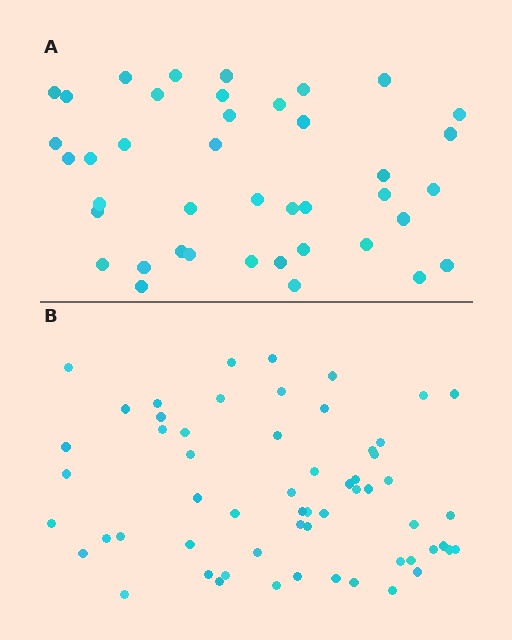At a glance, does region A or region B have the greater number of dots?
Region B (the bottom region) has more dots.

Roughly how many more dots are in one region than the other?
Region B has approximately 20 more dots than region A.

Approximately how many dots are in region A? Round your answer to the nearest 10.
About 40 dots. (The exact count is 41, which rounds to 40.)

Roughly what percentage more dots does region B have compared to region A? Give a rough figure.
About 45% more.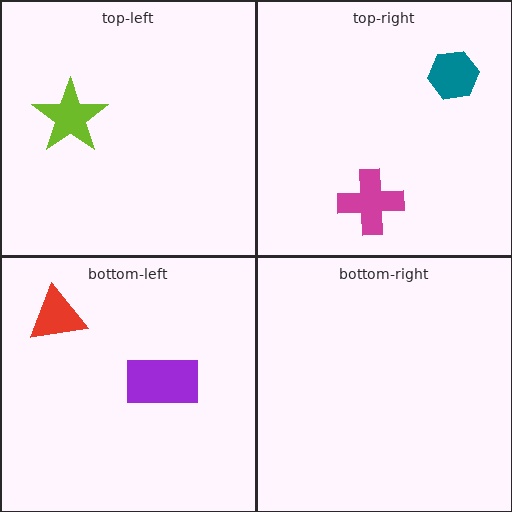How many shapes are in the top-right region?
2.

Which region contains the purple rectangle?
The bottom-left region.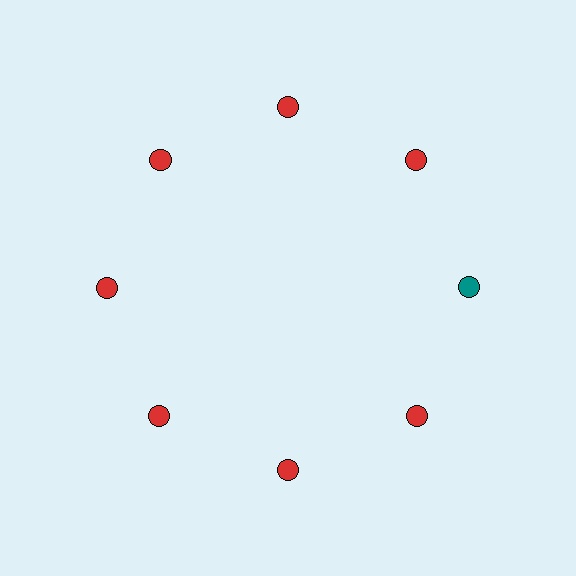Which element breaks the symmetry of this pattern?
The teal circle at roughly the 3 o'clock position breaks the symmetry. All other shapes are red circles.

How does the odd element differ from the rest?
It has a different color: teal instead of red.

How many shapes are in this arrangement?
There are 8 shapes arranged in a ring pattern.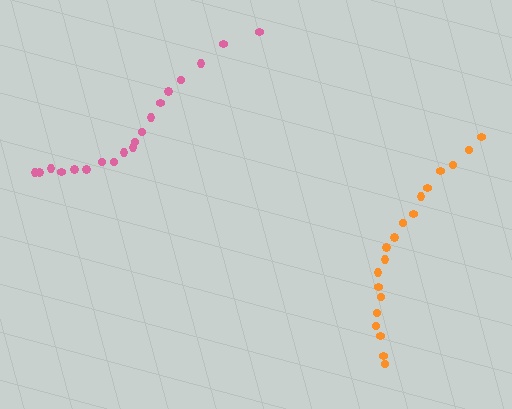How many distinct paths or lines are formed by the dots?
There are 2 distinct paths.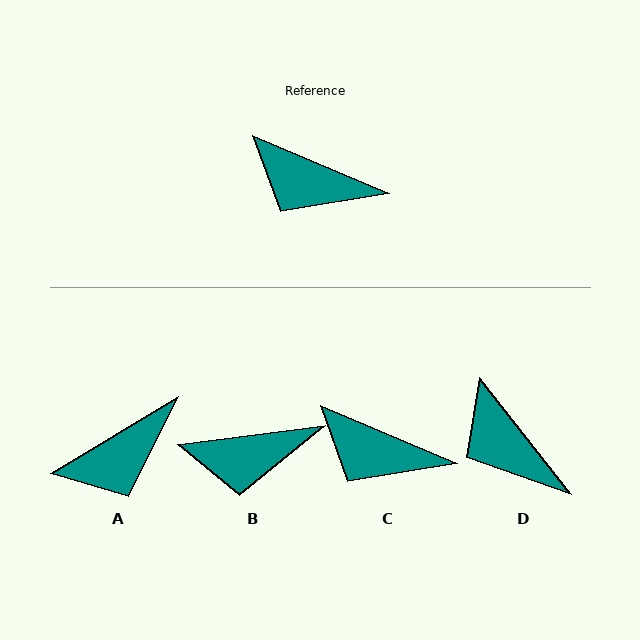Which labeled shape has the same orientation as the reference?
C.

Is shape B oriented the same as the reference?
No, it is off by about 30 degrees.